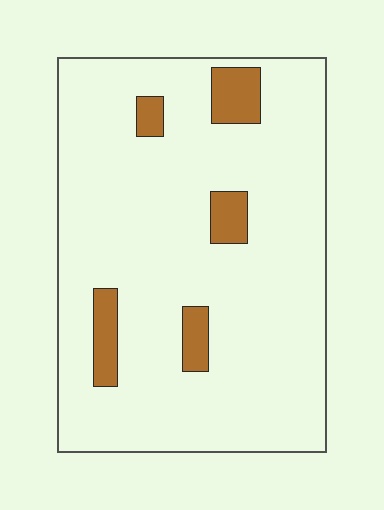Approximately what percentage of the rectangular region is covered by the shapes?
Approximately 10%.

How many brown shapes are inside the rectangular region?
5.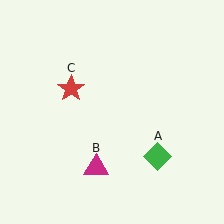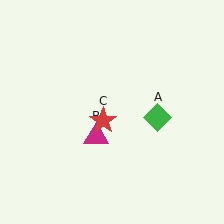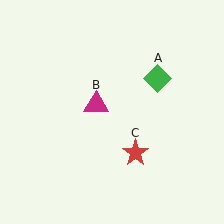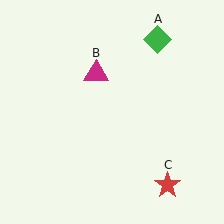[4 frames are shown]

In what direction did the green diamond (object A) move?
The green diamond (object A) moved up.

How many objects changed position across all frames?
3 objects changed position: green diamond (object A), magenta triangle (object B), red star (object C).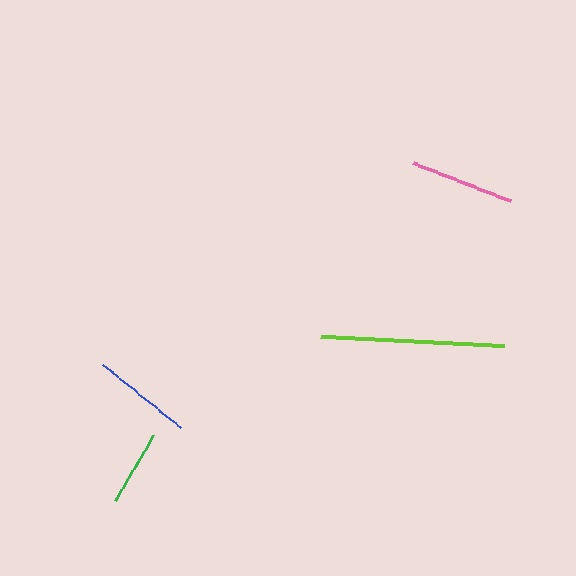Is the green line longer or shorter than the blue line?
The blue line is longer than the green line.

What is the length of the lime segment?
The lime segment is approximately 183 pixels long.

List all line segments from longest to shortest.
From longest to shortest: lime, pink, blue, green.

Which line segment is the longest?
The lime line is the longest at approximately 183 pixels.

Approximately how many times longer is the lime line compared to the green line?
The lime line is approximately 2.4 times the length of the green line.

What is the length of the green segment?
The green segment is approximately 76 pixels long.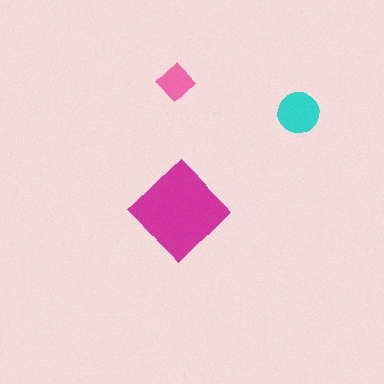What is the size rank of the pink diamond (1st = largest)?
3rd.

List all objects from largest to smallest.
The magenta diamond, the cyan circle, the pink diamond.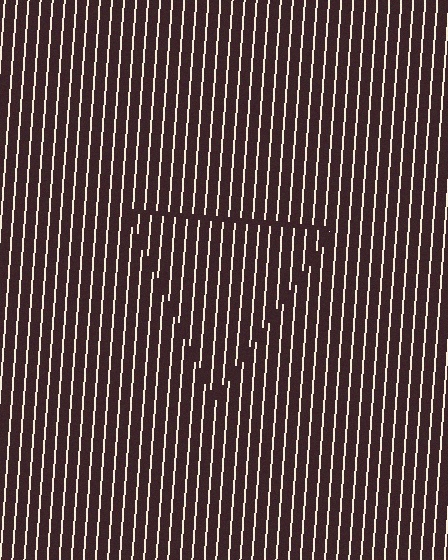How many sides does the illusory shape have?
3 sides — the line-ends trace a triangle.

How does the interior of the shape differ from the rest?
The interior of the shape contains the same grating, shifted by half a period — the contour is defined by the phase discontinuity where line-ends from the inner and outer gratings abut.